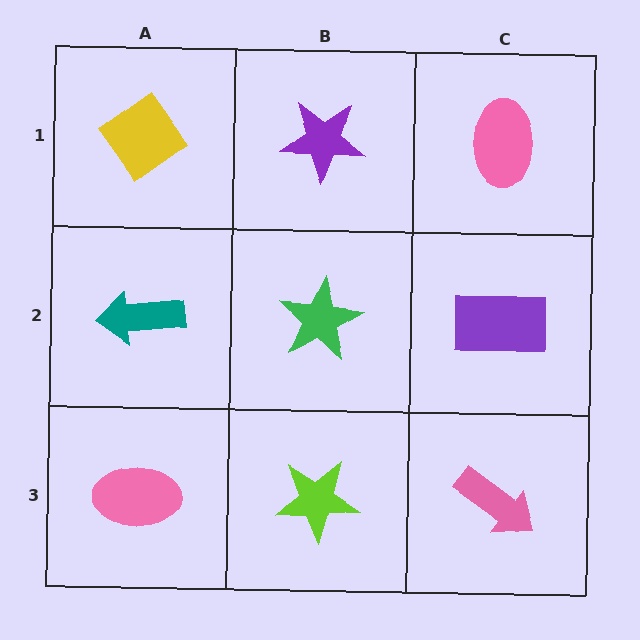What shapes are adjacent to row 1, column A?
A teal arrow (row 2, column A), a purple star (row 1, column B).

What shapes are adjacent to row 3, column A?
A teal arrow (row 2, column A), a lime star (row 3, column B).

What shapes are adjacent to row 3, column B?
A green star (row 2, column B), a pink ellipse (row 3, column A), a pink arrow (row 3, column C).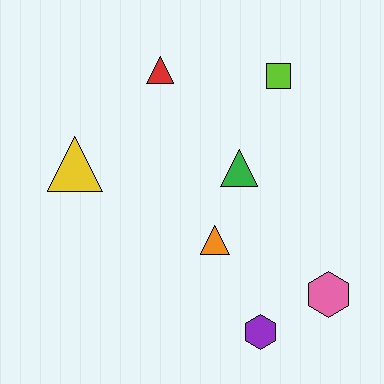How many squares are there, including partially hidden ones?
There is 1 square.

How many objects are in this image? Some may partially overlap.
There are 7 objects.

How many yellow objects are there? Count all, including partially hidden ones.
There is 1 yellow object.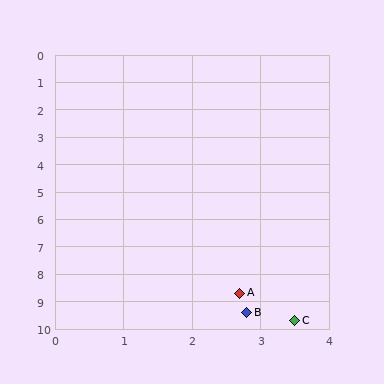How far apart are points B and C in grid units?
Points B and C are about 0.8 grid units apart.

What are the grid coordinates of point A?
Point A is at approximately (2.7, 8.7).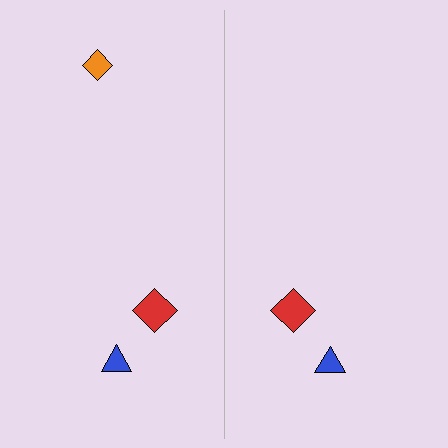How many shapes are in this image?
There are 5 shapes in this image.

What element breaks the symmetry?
A orange diamond is missing from the right side.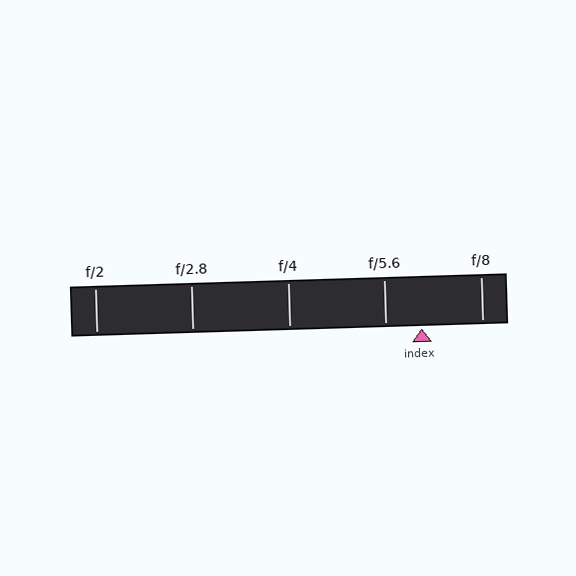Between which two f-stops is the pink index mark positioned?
The index mark is between f/5.6 and f/8.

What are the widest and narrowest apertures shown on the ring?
The widest aperture shown is f/2 and the narrowest is f/8.